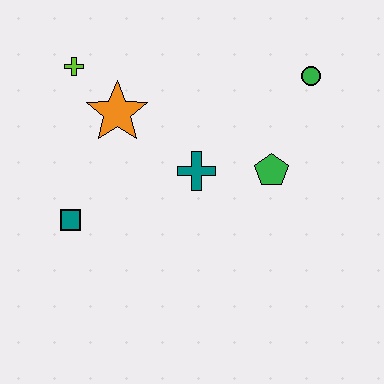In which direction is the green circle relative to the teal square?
The green circle is to the right of the teal square.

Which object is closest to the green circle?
The green pentagon is closest to the green circle.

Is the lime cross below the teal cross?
No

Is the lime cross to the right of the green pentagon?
No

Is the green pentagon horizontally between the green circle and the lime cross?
Yes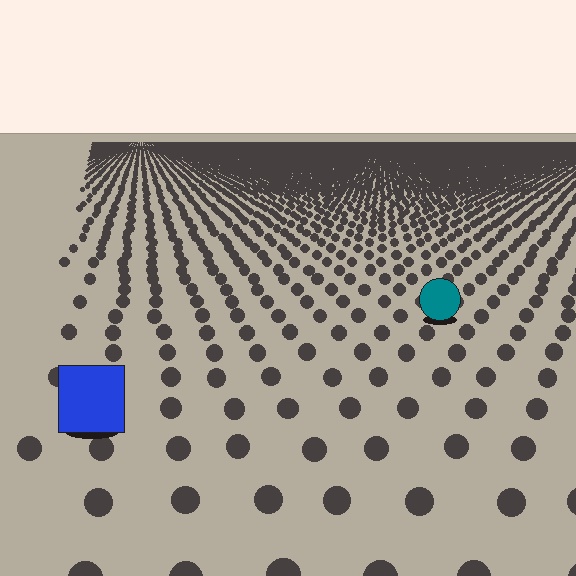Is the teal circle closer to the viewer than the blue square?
No. The blue square is closer — you can tell from the texture gradient: the ground texture is coarser near it.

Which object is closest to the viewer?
The blue square is closest. The texture marks near it are larger and more spread out.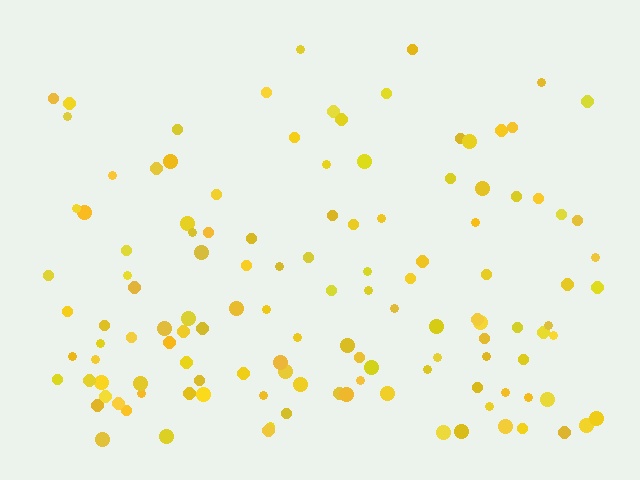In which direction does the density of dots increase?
From top to bottom, with the bottom side densest.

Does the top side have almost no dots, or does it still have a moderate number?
Still a moderate number, just noticeably fewer than the bottom.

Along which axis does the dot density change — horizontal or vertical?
Vertical.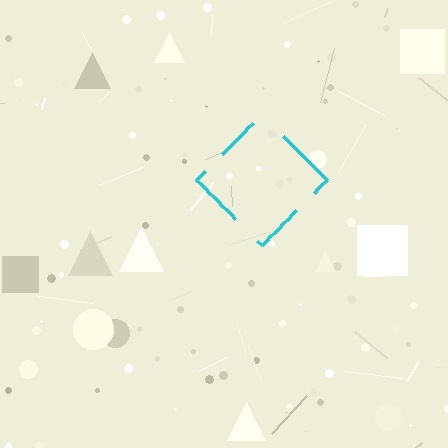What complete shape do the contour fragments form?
The contour fragments form a diamond.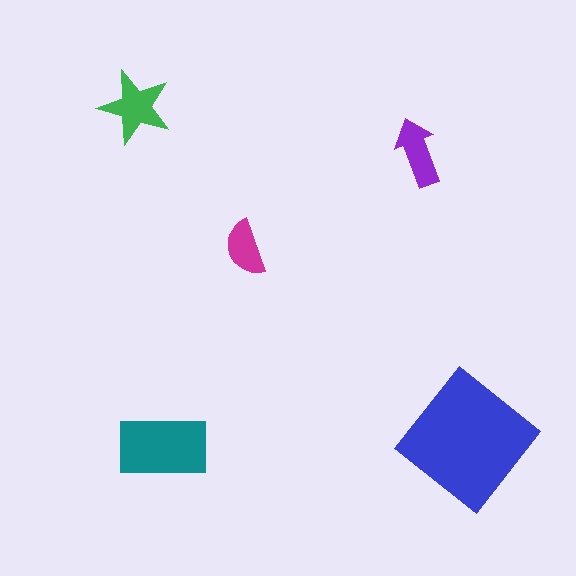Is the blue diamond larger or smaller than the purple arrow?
Larger.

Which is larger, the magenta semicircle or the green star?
The green star.